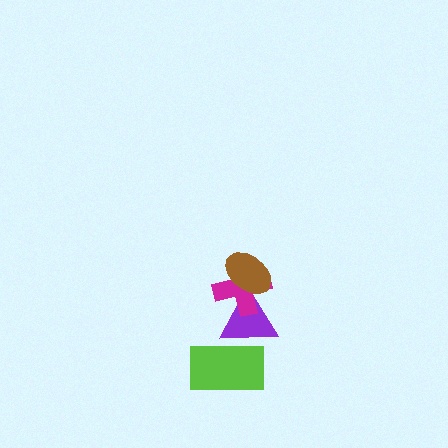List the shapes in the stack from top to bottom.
From top to bottom: the brown ellipse, the magenta cross, the purple triangle, the lime rectangle.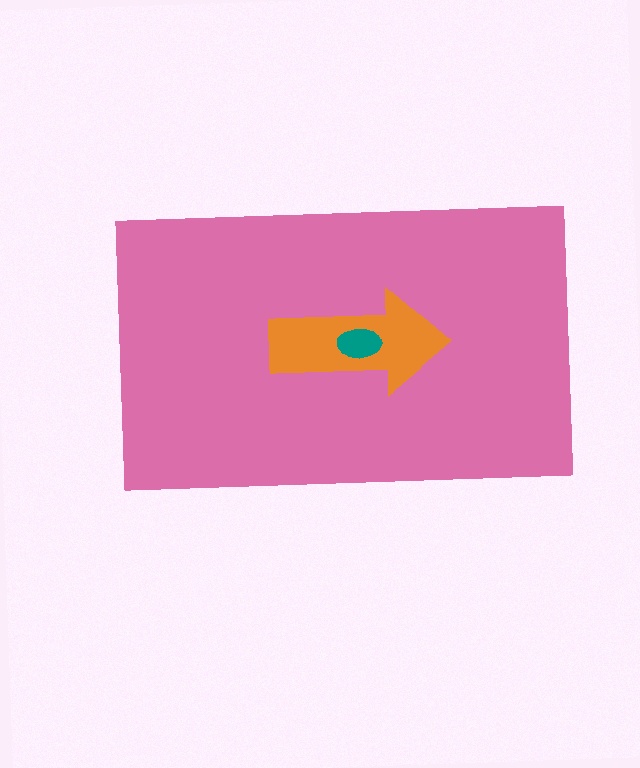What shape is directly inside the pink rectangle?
The orange arrow.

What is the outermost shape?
The pink rectangle.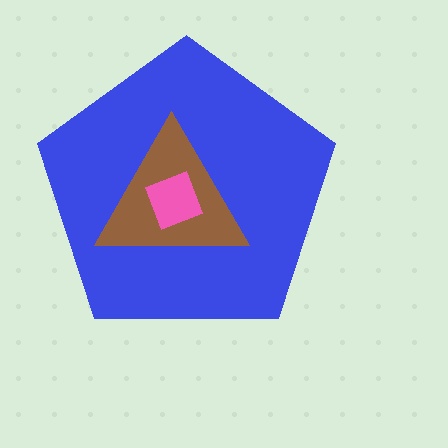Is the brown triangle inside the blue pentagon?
Yes.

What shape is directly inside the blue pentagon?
The brown triangle.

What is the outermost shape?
The blue pentagon.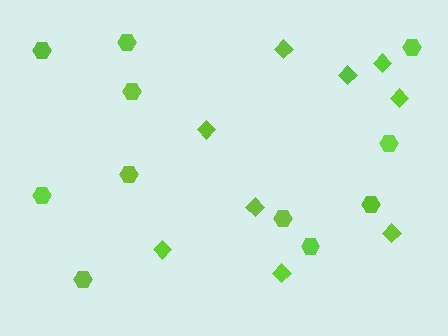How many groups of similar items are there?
There are 2 groups: one group of diamonds (9) and one group of hexagons (11).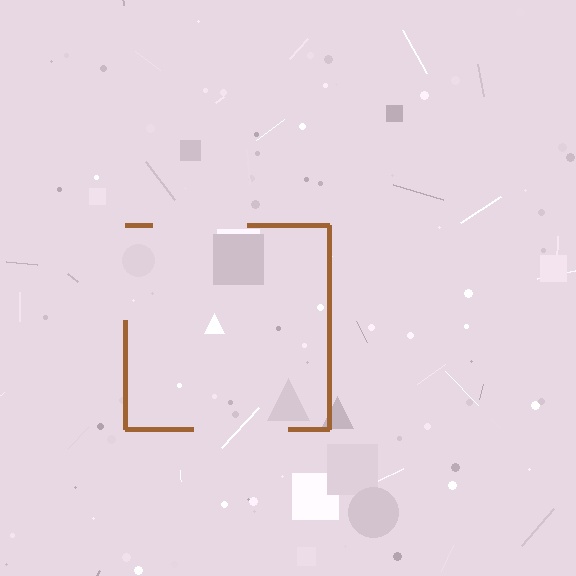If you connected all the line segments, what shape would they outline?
They would outline a square.